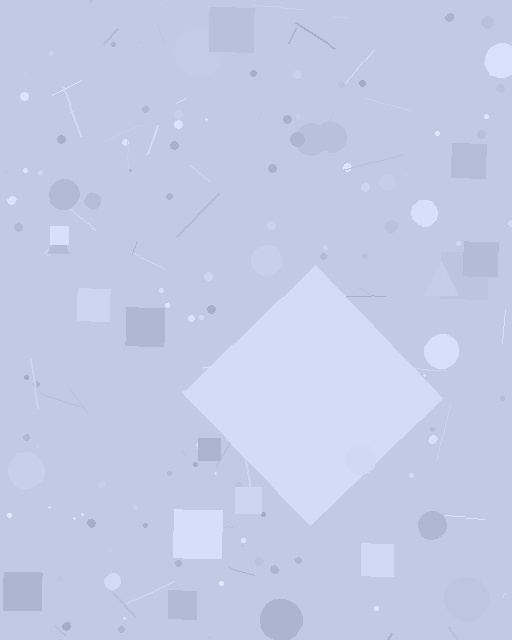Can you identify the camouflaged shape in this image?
The camouflaged shape is a diamond.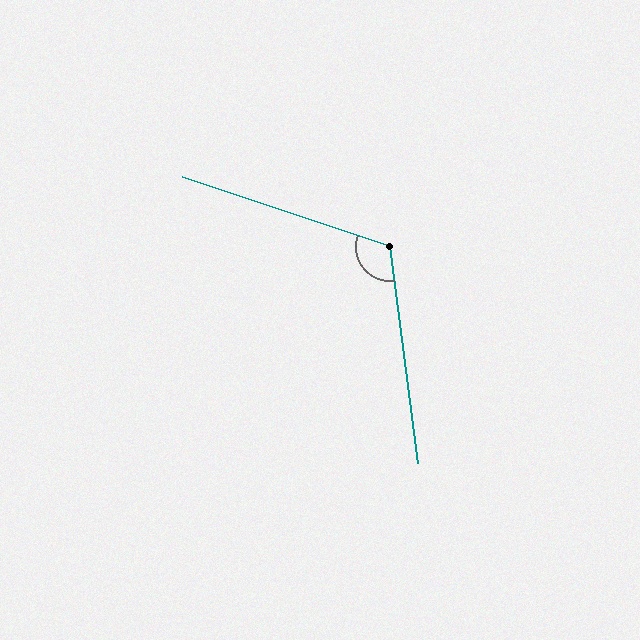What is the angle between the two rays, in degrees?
Approximately 116 degrees.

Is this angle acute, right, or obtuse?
It is obtuse.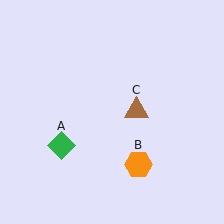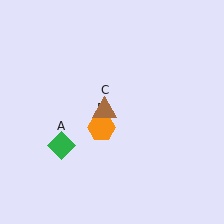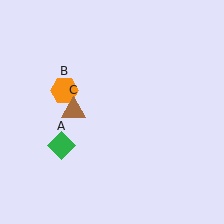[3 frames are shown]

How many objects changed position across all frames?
2 objects changed position: orange hexagon (object B), brown triangle (object C).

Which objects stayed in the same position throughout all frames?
Green diamond (object A) remained stationary.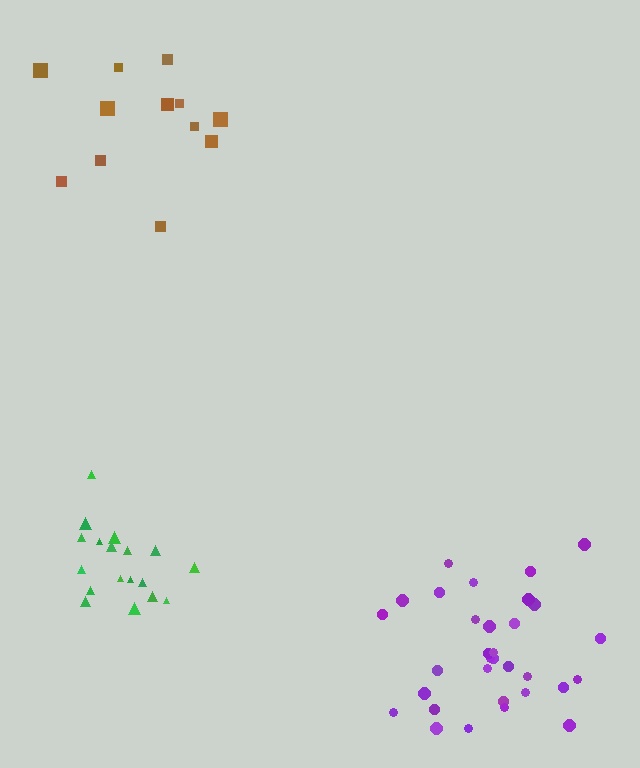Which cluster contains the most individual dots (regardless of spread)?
Purple (32).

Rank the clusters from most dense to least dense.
green, purple, brown.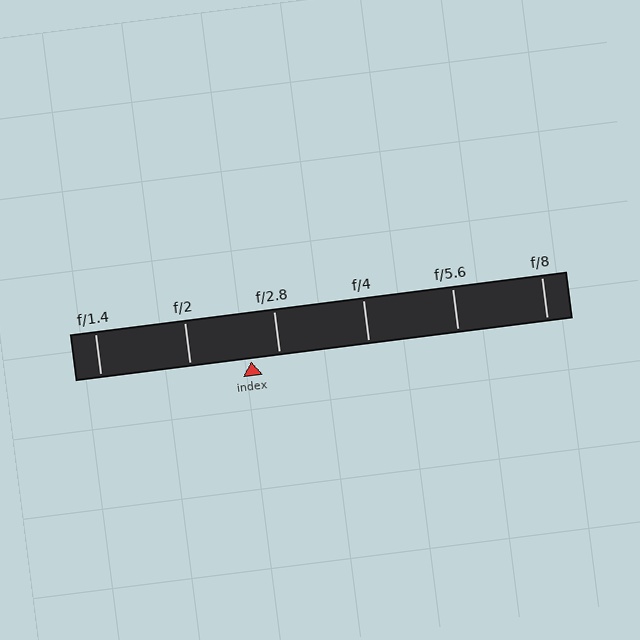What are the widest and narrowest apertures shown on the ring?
The widest aperture shown is f/1.4 and the narrowest is f/8.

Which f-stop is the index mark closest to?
The index mark is closest to f/2.8.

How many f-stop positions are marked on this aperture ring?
There are 6 f-stop positions marked.